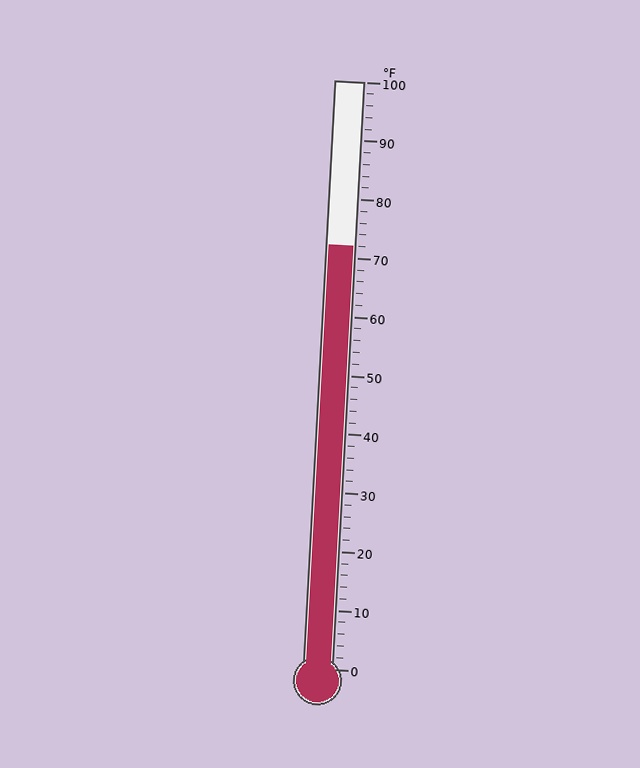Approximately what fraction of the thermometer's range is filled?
The thermometer is filled to approximately 70% of its range.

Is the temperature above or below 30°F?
The temperature is above 30°F.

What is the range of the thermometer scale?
The thermometer scale ranges from 0°F to 100°F.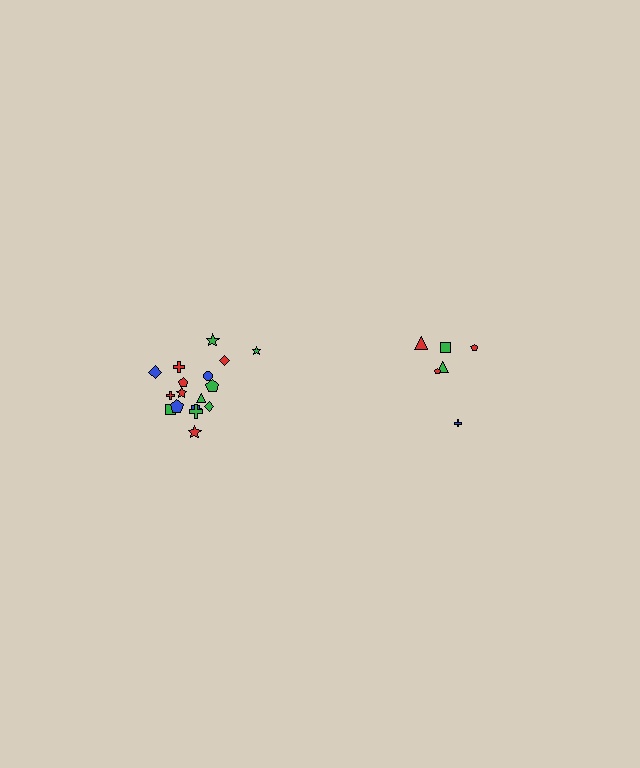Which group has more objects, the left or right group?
The left group.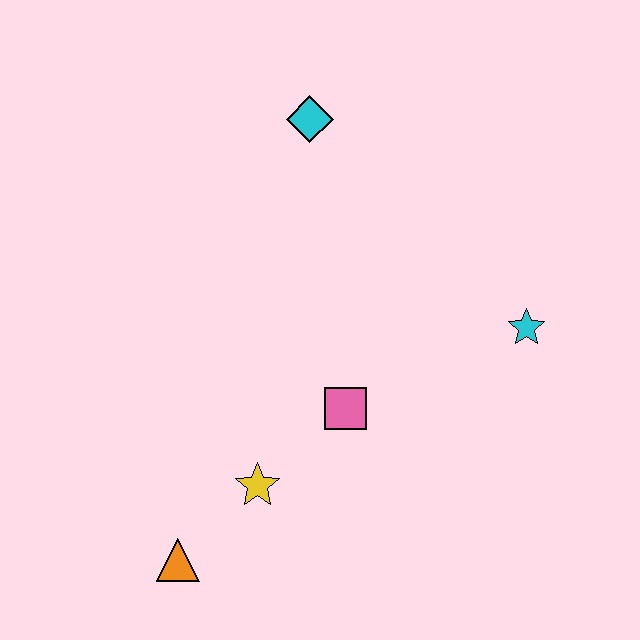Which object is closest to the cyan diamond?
The pink square is closest to the cyan diamond.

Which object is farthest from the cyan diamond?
The orange triangle is farthest from the cyan diamond.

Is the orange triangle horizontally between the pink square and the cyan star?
No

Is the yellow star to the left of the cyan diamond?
Yes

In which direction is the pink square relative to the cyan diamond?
The pink square is below the cyan diamond.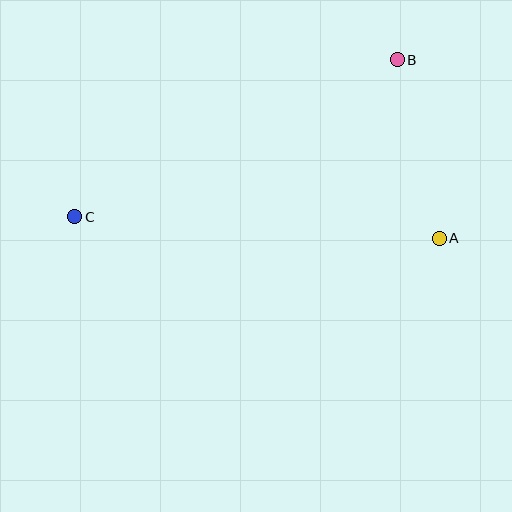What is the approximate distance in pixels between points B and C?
The distance between B and C is approximately 359 pixels.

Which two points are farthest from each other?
Points A and C are farthest from each other.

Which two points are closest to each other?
Points A and B are closest to each other.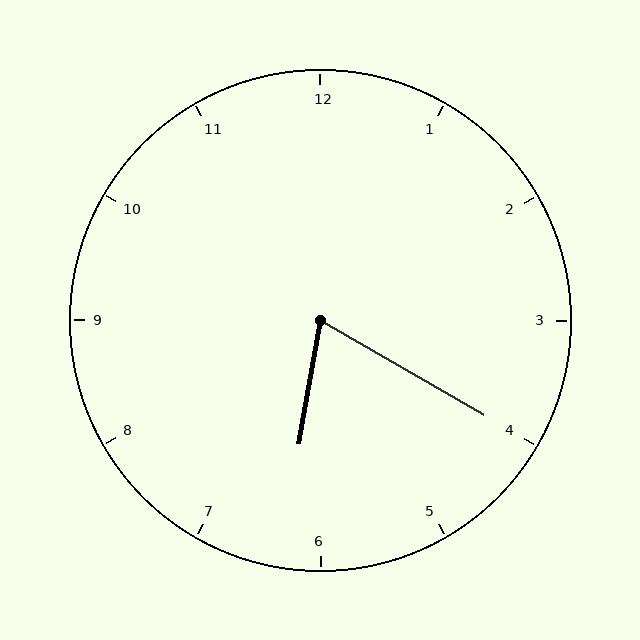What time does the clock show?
6:20.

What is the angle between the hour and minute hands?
Approximately 70 degrees.